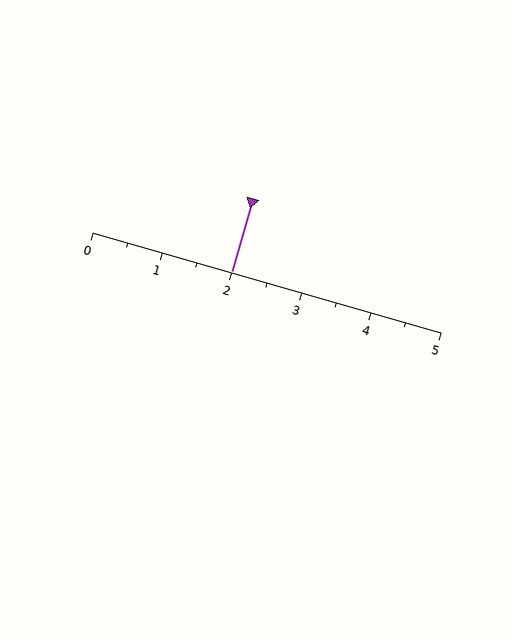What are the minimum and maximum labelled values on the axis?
The axis runs from 0 to 5.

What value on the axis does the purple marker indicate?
The marker indicates approximately 2.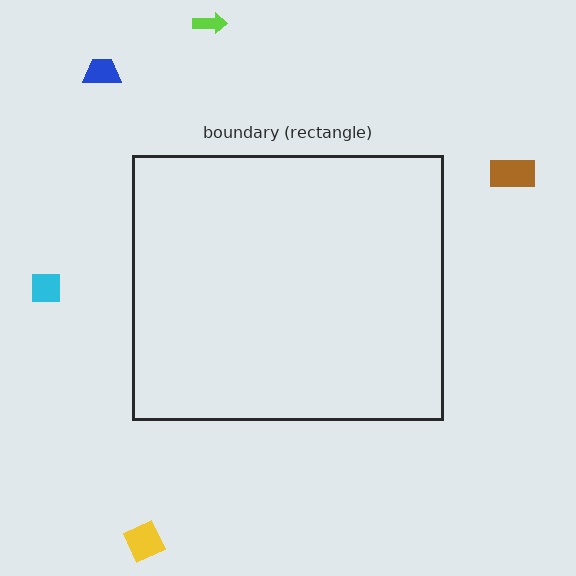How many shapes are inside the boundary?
0 inside, 5 outside.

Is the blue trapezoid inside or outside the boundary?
Outside.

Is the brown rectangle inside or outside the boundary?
Outside.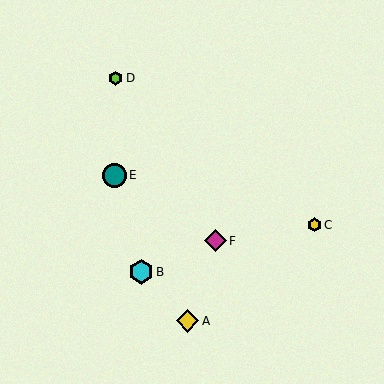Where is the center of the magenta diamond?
The center of the magenta diamond is at (215, 241).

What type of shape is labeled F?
Shape F is a magenta diamond.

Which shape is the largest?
The cyan hexagon (labeled B) is the largest.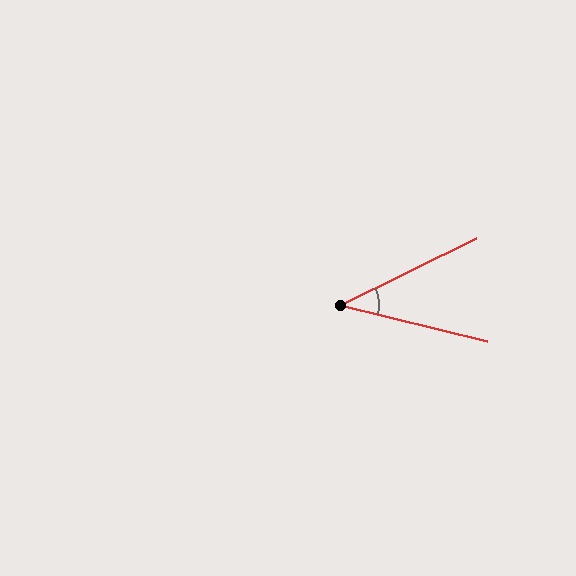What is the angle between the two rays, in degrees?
Approximately 40 degrees.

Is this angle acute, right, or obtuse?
It is acute.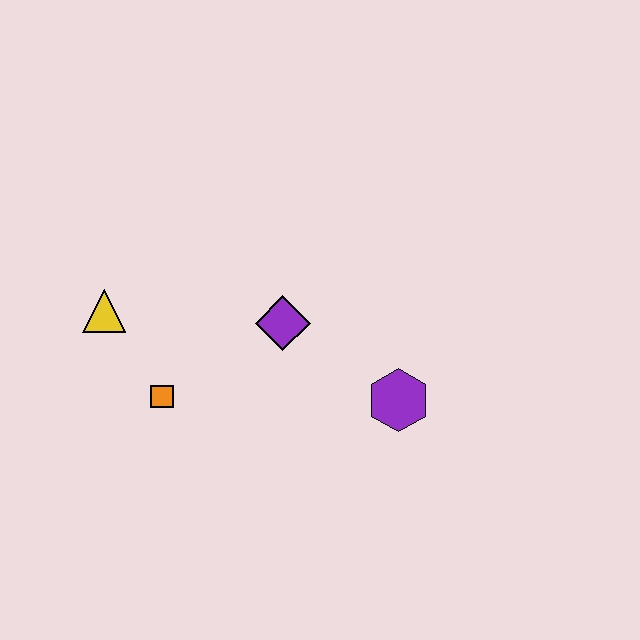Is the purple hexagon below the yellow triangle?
Yes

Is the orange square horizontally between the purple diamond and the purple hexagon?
No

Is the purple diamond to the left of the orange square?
No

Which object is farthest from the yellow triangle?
The purple hexagon is farthest from the yellow triangle.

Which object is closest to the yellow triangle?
The orange square is closest to the yellow triangle.